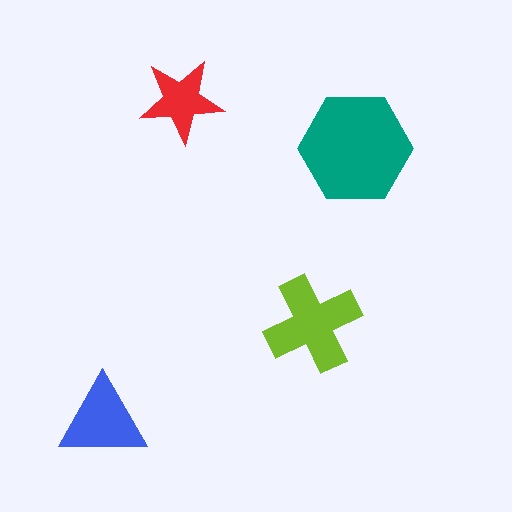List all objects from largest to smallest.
The teal hexagon, the lime cross, the blue triangle, the red star.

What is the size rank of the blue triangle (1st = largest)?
3rd.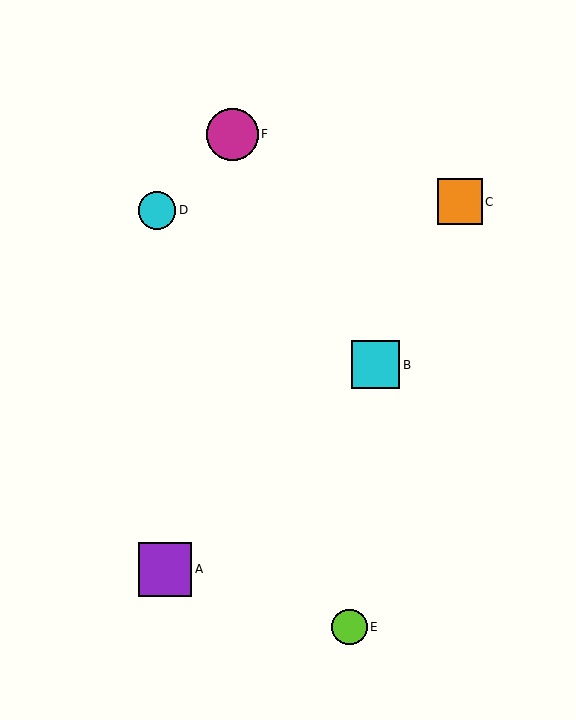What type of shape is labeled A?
Shape A is a purple square.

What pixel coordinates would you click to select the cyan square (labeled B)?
Click at (375, 365) to select the cyan square B.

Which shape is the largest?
The purple square (labeled A) is the largest.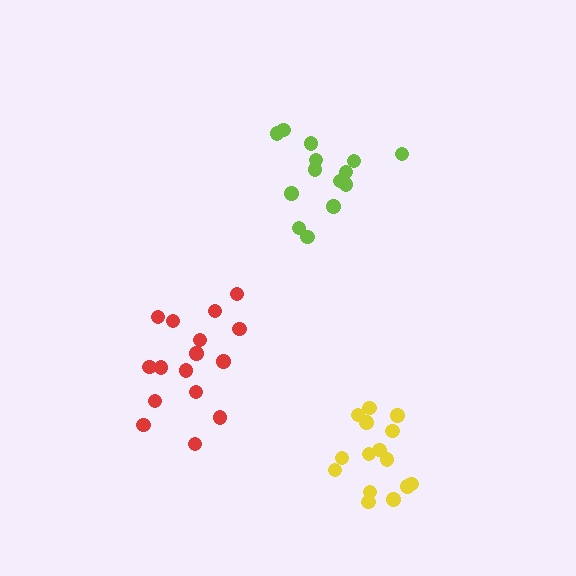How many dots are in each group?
Group 1: 14 dots, Group 2: 16 dots, Group 3: 15 dots (45 total).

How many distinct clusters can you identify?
There are 3 distinct clusters.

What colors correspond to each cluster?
The clusters are colored: lime, red, yellow.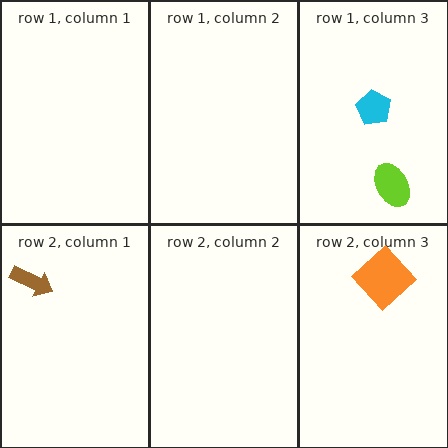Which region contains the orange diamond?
The row 2, column 3 region.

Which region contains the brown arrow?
The row 2, column 1 region.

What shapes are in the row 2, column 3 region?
The orange diamond.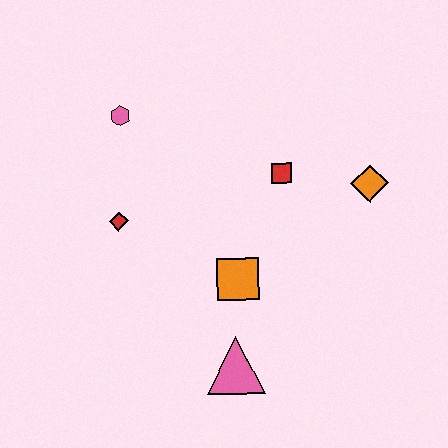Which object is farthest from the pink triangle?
The pink hexagon is farthest from the pink triangle.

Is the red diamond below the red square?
Yes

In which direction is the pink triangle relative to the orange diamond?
The pink triangle is below the orange diamond.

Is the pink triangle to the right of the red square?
No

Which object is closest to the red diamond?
The pink hexagon is closest to the red diamond.